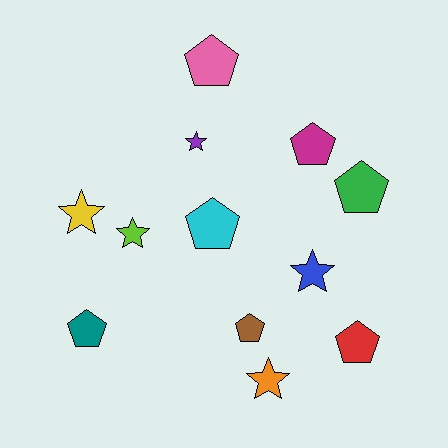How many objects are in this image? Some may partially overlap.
There are 12 objects.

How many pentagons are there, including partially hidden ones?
There are 7 pentagons.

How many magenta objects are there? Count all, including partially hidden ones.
There is 1 magenta object.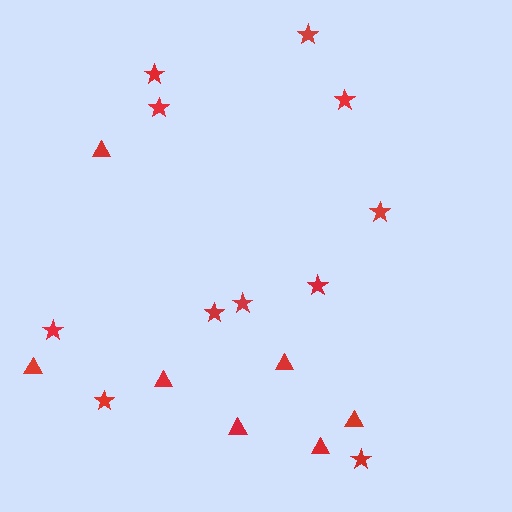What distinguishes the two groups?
There are 2 groups: one group of triangles (7) and one group of stars (11).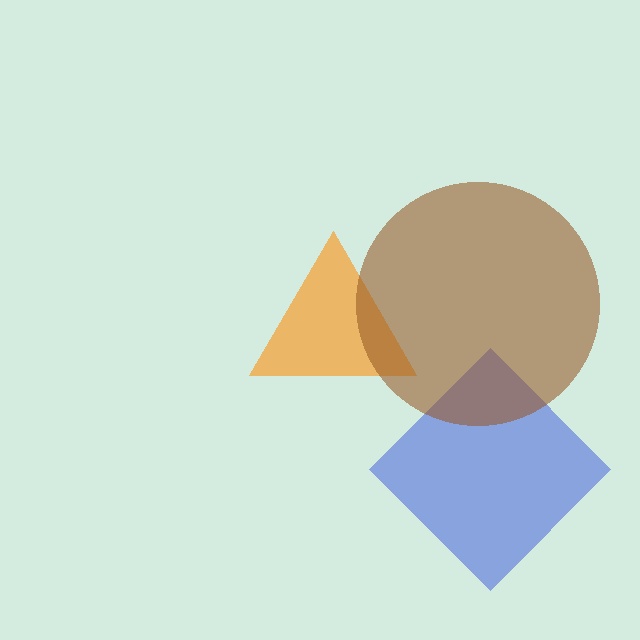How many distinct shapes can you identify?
There are 3 distinct shapes: a blue diamond, an orange triangle, a brown circle.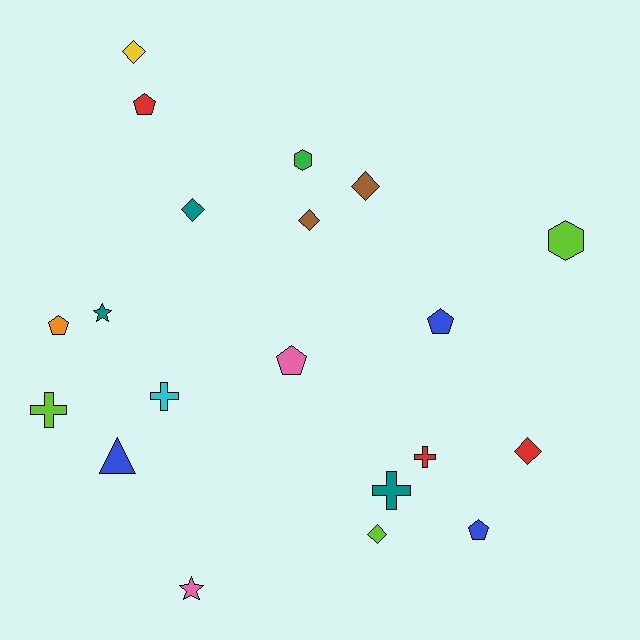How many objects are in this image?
There are 20 objects.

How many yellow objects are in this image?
There is 1 yellow object.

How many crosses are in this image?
There are 4 crosses.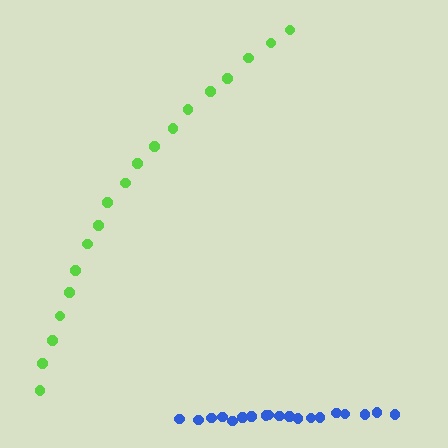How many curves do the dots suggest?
There are 2 distinct paths.